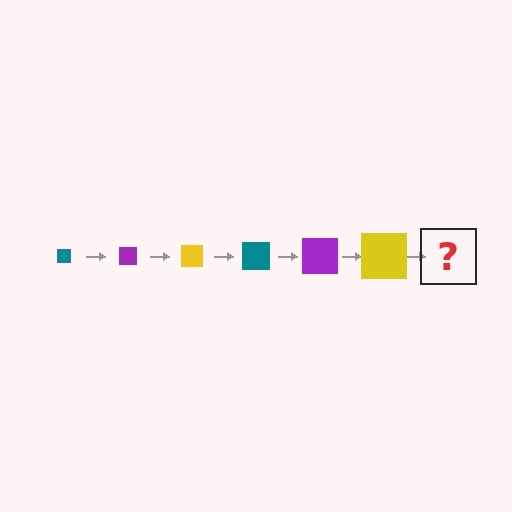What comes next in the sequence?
The next element should be a teal square, larger than the previous one.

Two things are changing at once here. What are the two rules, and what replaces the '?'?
The two rules are that the square grows larger each step and the color cycles through teal, purple, and yellow. The '?' should be a teal square, larger than the previous one.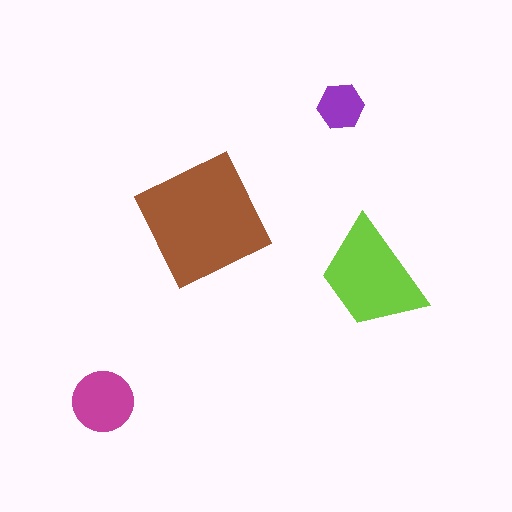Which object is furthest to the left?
The magenta circle is leftmost.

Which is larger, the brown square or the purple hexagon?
The brown square.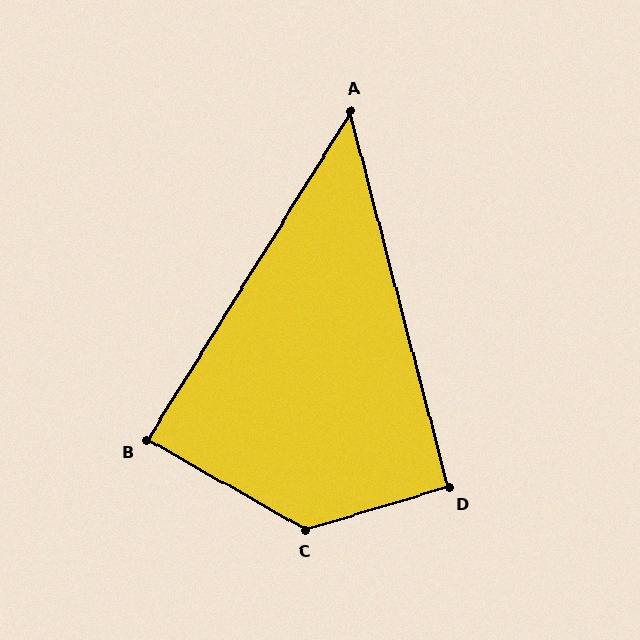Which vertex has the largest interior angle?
C, at approximately 134 degrees.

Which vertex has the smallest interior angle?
A, at approximately 46 degrees.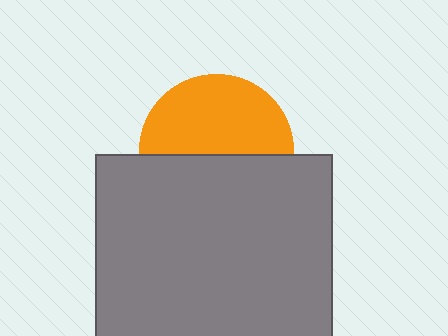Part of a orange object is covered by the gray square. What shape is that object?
It is a circle.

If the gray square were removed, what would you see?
You would see the complete orange circle.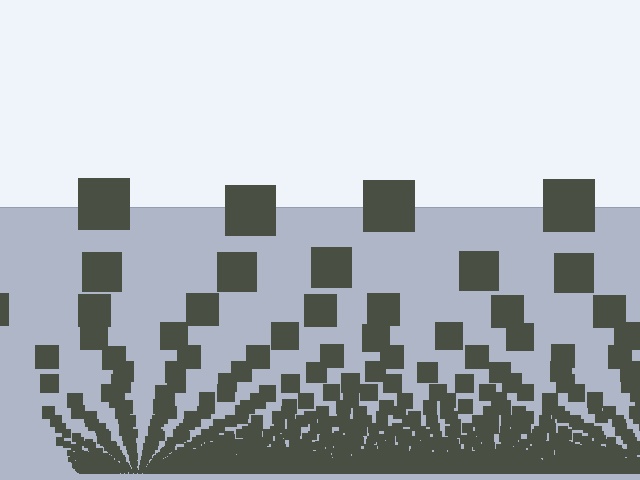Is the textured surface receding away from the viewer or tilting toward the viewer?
The surface appears to tilt toward the viewer. Texture elements get larger and sparser toward the top.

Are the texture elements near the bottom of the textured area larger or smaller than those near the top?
Smaller. The gradient is inverted — elements near the bottom are smaller and denser.